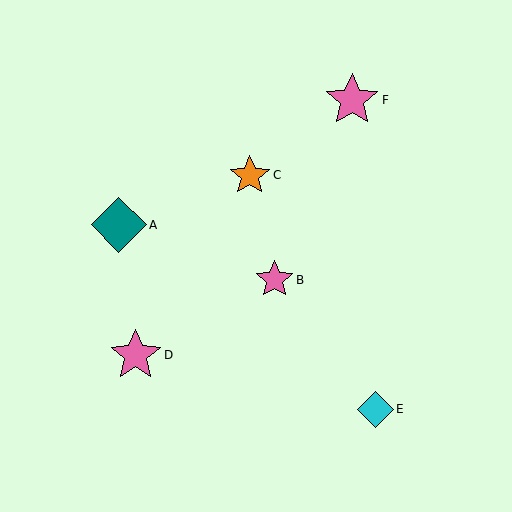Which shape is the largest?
The teal diamond (labeled A) is the largest.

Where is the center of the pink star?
The center of the pink star is at (352, 100).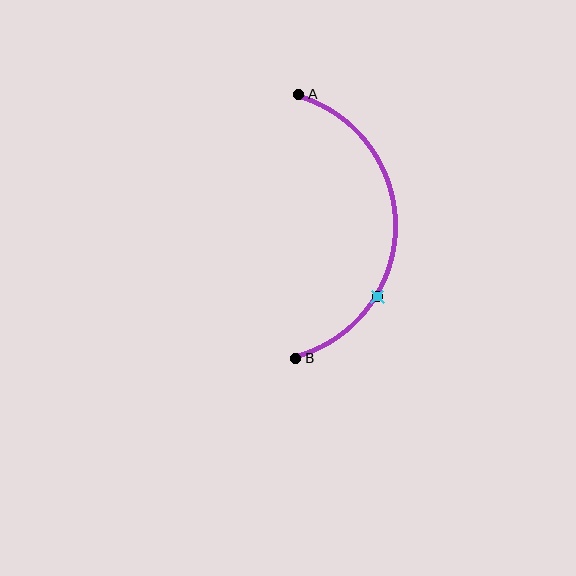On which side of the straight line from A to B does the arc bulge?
The arc bulges to the right of the straight line connecting A and B.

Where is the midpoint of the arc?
The arc midpoint is the point on the curve farthest from the straight line joining A and B. It sits to the right of that line.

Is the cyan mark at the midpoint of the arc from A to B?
No. The cyan mark lies on the arc but is closer to endpoint B. The arc midpoint would be at the point on the curve equidistant along the arc from both A and B.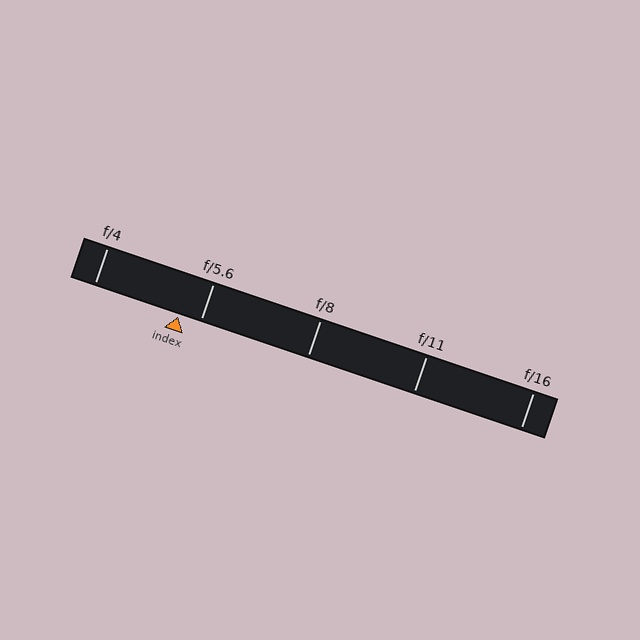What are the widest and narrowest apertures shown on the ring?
The widest aperture shown is f/4 and the narrowest is f/16.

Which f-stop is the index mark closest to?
The index mark is closest to f/5.6.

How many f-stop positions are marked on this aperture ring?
There are 5 f-stop positions marked.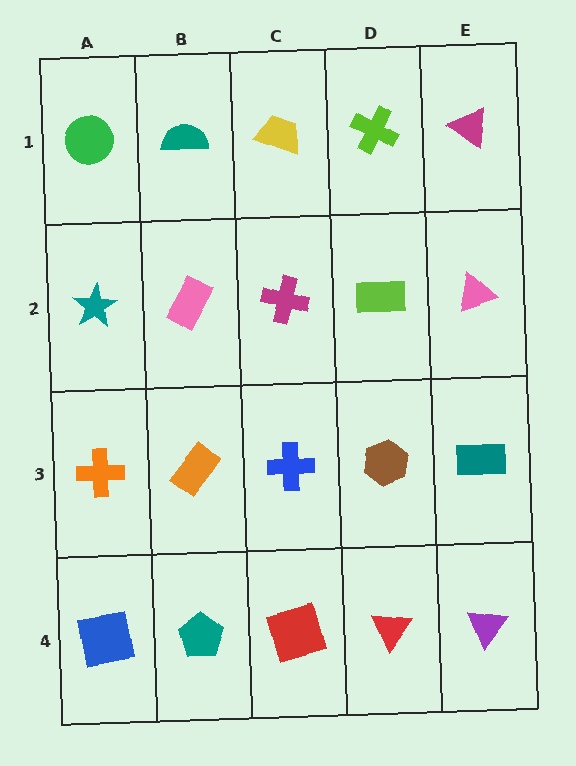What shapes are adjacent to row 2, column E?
A magenta triangle (row 1, column E), a teal rectangle (row 3, column E), a lime rectangle (row 2, column D).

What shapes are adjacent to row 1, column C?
A magenta cross (row 2, column C), a teal semicircle (row 1, column B), a lime cross (row 1, column D).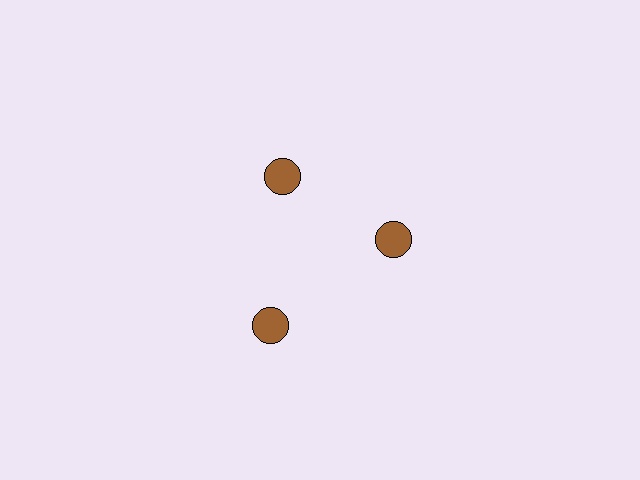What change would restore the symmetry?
The symmetry would be restored by moving it inward, back onto the ring so that all 3 circles sit at equal angles and equal distance from the center.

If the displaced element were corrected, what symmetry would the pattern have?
It would have 3-fold rotational symmetry — the pattern would map onto itself every 120 degrees.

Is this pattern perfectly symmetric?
No. The 3 brown circles are arranged in a ring, but one element near the 7 o'clock position is pushed outward from the center, breaking the 3-fold rotational symmetry.